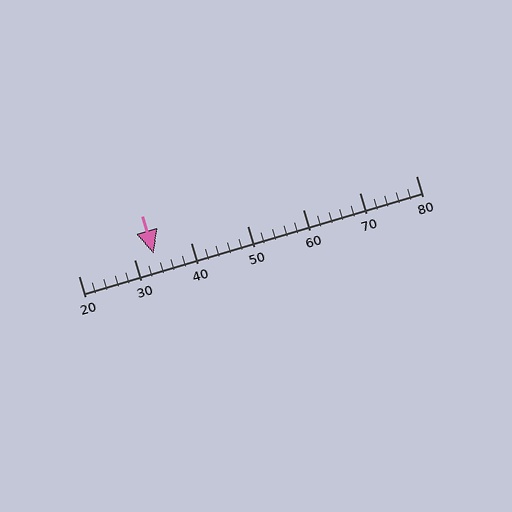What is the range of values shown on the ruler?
The ruler shows values from 20 to 80.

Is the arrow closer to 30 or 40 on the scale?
The arrow is closer to 30.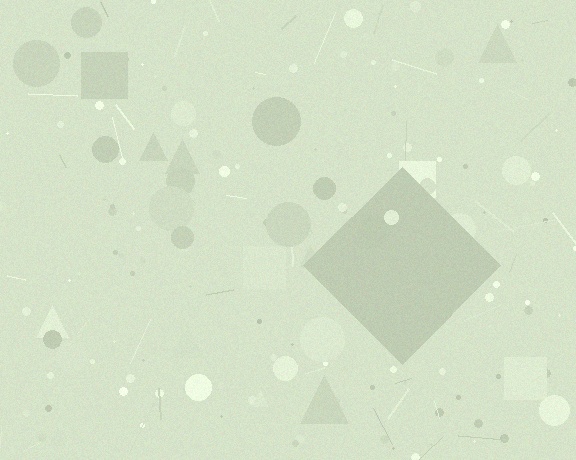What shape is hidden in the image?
A diamond is hidden in the image.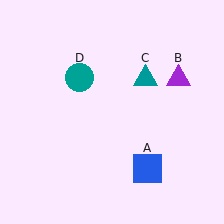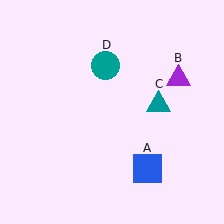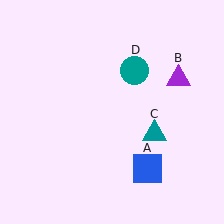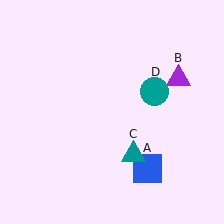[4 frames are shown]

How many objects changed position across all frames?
2 objects changed position: teal triangle (object C), teal circle (object D).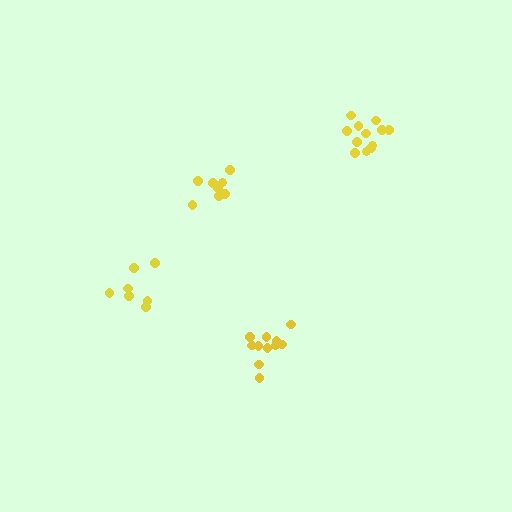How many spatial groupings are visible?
There are 4 spatial groupings.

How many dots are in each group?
Group 1: 11 dots, Group 2: 9 dots, Group 3: 12 dots, Group 4: 7 dots (39 total).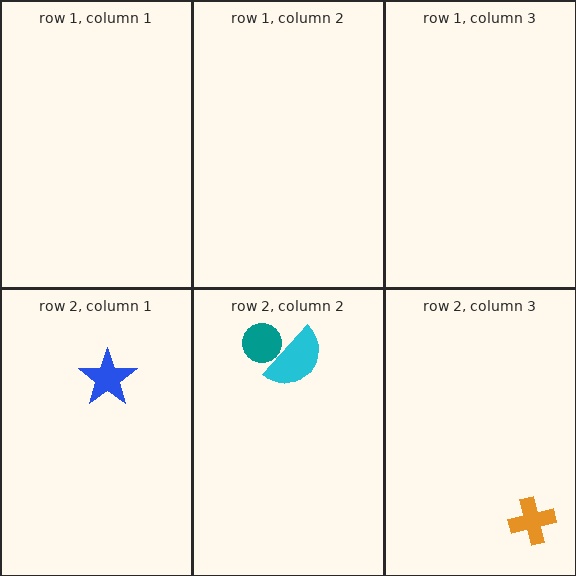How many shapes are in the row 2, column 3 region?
1.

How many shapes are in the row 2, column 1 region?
1.